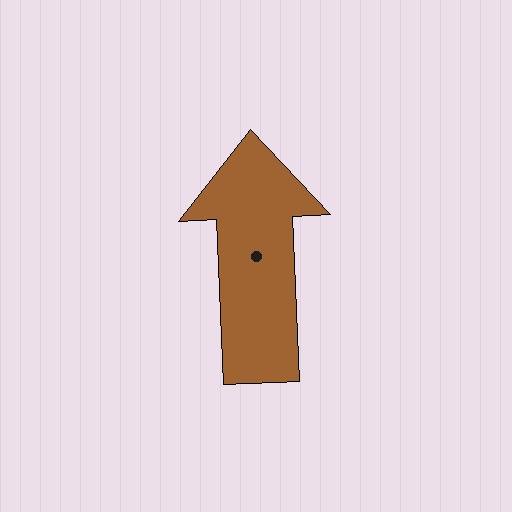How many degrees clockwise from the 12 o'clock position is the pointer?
Approximately 357 degrees.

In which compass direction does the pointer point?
North.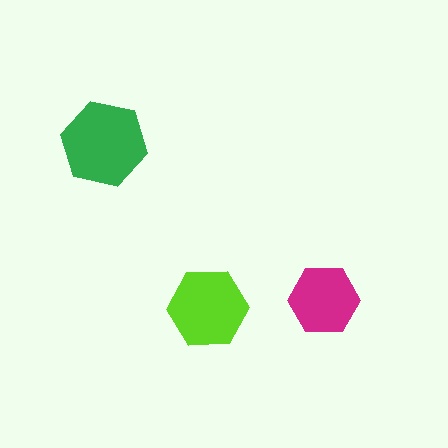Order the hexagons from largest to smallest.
the green one, the lime one, the magenta one.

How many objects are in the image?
There are 3 objects in the image.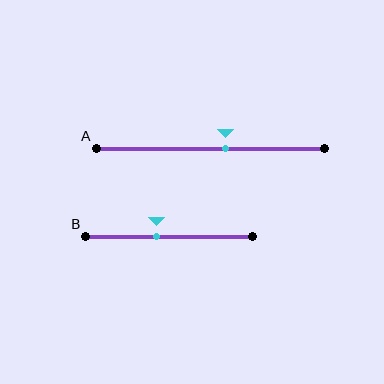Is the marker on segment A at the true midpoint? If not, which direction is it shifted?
No, the marker on segment A is shifted to the right by about 7% of the segment length.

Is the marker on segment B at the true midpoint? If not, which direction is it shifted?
No, the marker on segment B is shifted to the left by about 8% of the segment length.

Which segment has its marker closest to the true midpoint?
Segment A has its marker closest to the true midpoint.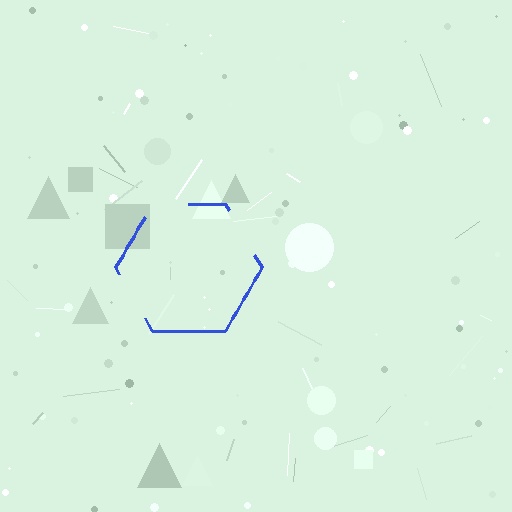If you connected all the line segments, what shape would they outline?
They would outline a hexagon.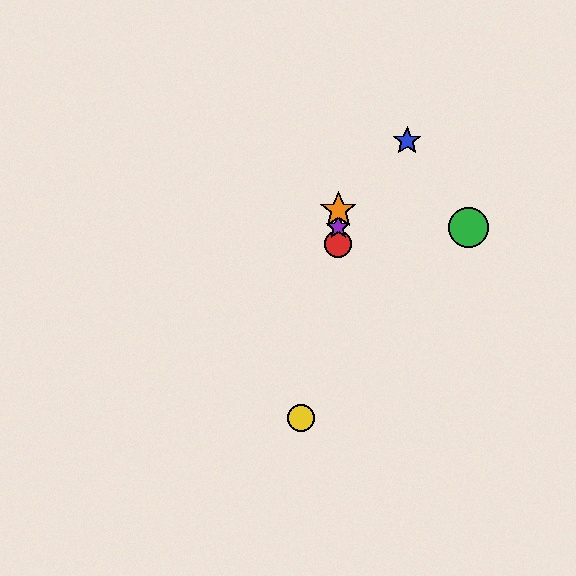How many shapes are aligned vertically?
3 shapes (the red circle, the purple star, the orange star) are aligned vertically.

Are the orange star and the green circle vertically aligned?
No, the orange star is at x≈338 and the green circle is at x≈468.